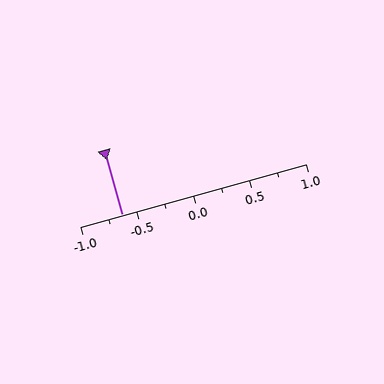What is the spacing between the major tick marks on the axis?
The major ticks are spaced 0.5 apart.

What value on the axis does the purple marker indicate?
The marker indicates approximately -0.62.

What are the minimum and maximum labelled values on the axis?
The axis runs from -1.0 to 1.0.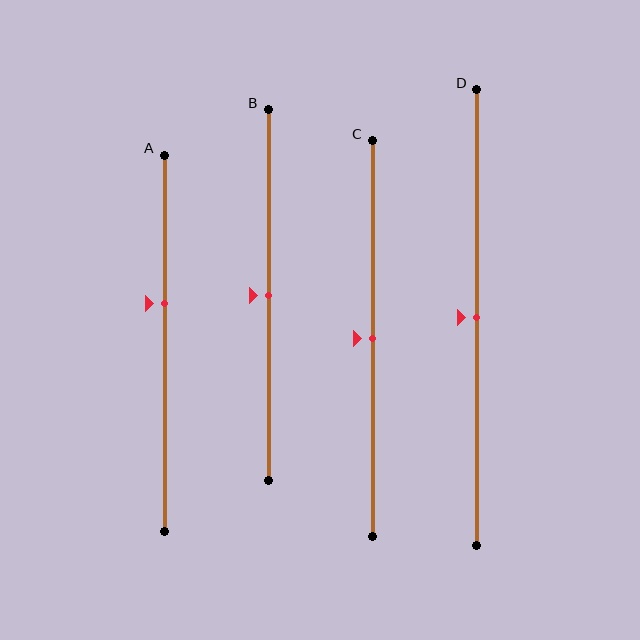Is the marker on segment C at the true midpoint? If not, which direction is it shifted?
Yes, the marker on segment C is at the true midpoint.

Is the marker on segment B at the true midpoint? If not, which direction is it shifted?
Yes, the marker on segment B is at the true midpoint.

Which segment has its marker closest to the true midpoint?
Segment B has its marker closest to the true midpoint.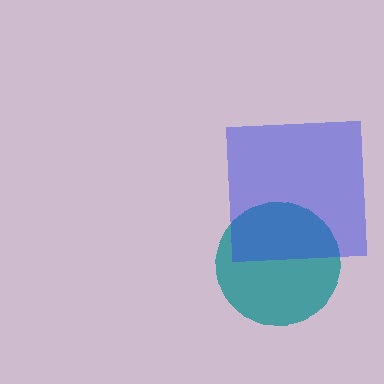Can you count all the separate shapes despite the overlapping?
Yes, there are 2 separate shapes.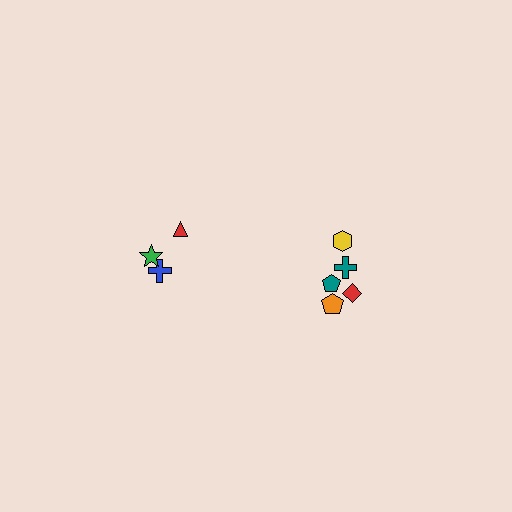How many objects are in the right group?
There are 5 objects.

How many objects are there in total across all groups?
There are 8 objects.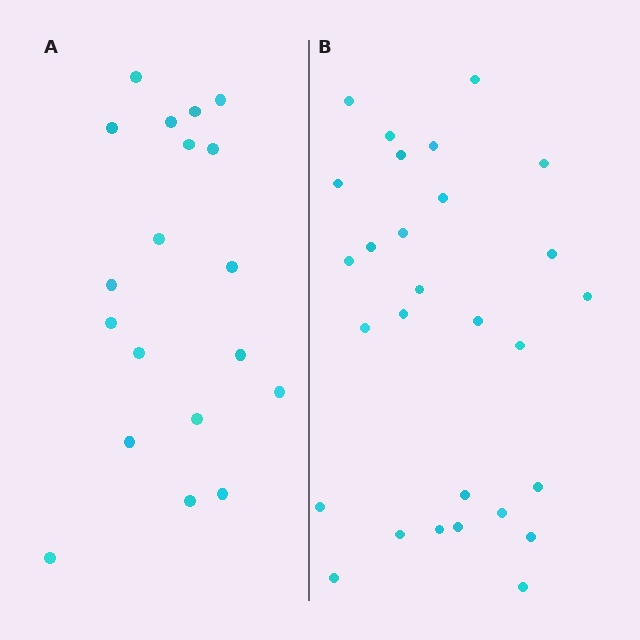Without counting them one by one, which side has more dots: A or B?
Region B (the right region) has more dots.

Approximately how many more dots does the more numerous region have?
Region B has roughly 8 or so more dots than region A.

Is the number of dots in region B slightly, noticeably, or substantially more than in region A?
Region B has substantially more. The ratio is roughly 1.5 to 1.